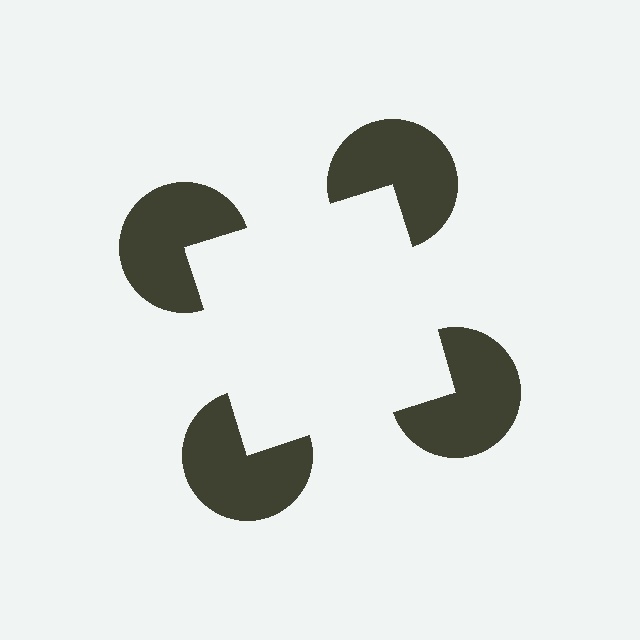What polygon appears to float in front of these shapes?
An illusory square — its edges are inferred from the aligned wedge cuts in the pac-man discs, not physically drawn.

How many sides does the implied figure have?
4 sides.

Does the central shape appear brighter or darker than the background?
It typically appears slightly brighter than the background, even though no actual brightness change is drawn.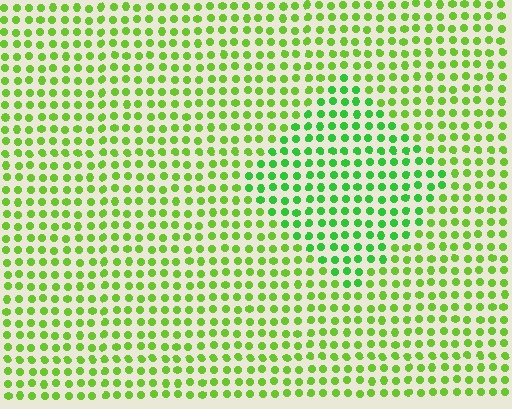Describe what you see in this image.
The image is filled with small lime elements in a uniform arrangement. A diamond-shaped region is visible where the elements are tinted to a slightly different hue, forming a subtle color boundary.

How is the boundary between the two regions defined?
The boundary is defined purely by a slight shift in hue (about 27 degrees). Spacing, size, and orientation are identical on both sides.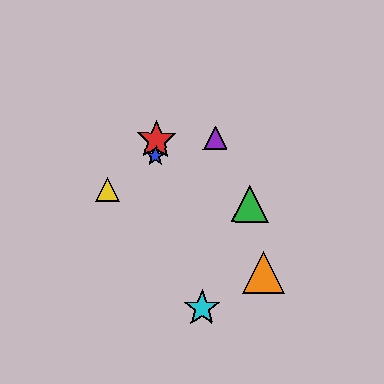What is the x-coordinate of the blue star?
The blue star is at x≈156.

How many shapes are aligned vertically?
2 shapes (the red star, the blue star) are aligned vertically.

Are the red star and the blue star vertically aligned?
Yes, both are at x≈156.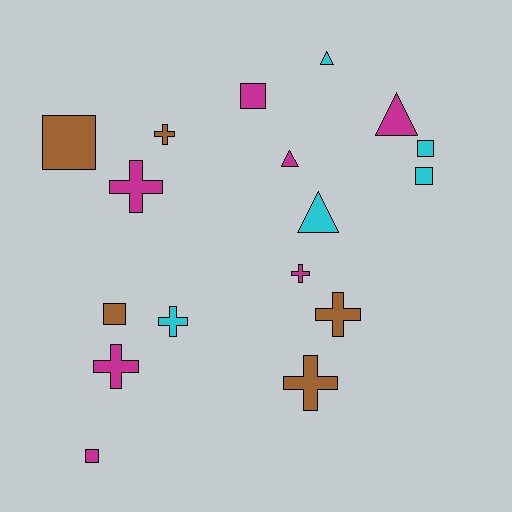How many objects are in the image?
There are 17 objects.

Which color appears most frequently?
Magenta, with 7 objects.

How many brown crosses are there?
There are 3 brown crosses.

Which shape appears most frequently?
Cross, with 7 objects.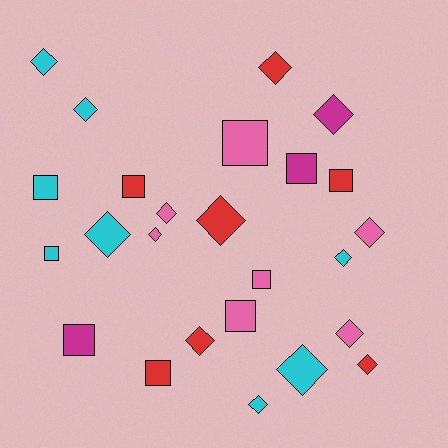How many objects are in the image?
There are 25 objects.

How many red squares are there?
There are 3 red squares.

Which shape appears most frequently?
Diamond, with 15 objects.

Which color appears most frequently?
Cyan, with 8 objects.